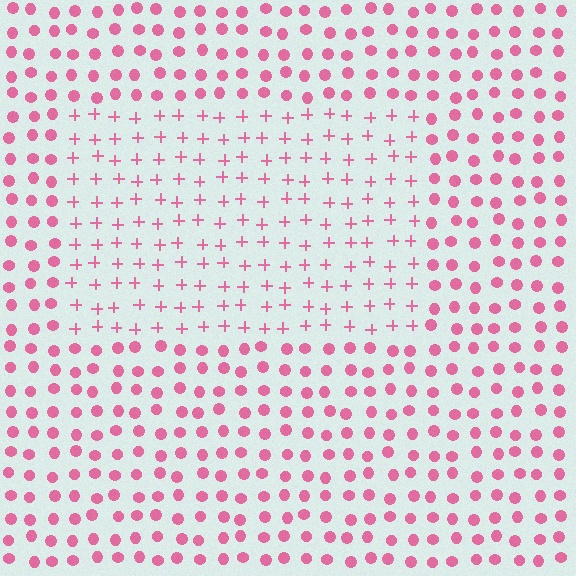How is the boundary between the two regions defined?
The boundary is defined by a change in element shape: plus signs inside vs. circles outside. All elements share the same color and spacing.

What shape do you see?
I see a rectangle.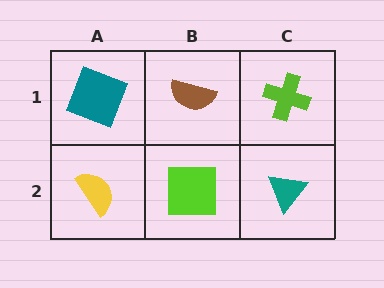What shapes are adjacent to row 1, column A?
A yellow semicircle (row 2, column A), a brown semicircle (row 1, column B).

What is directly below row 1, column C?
A teal triangle.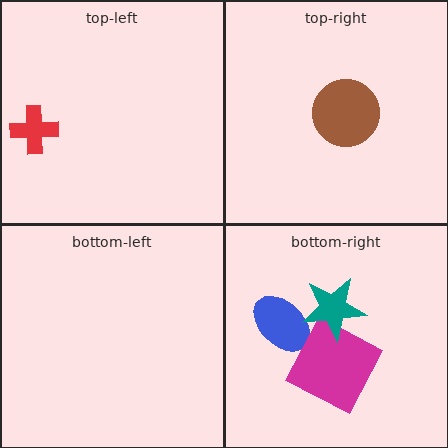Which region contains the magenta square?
The bottom-right region.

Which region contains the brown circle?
The top-right region.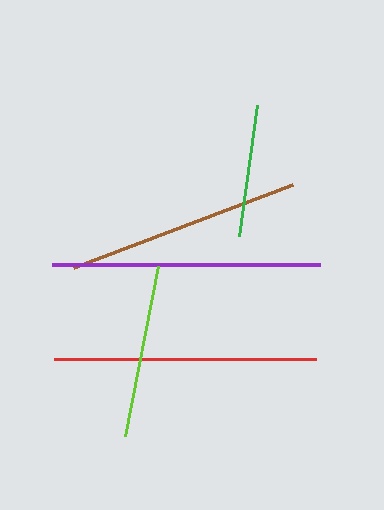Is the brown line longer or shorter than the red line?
The red line is longer than the brown line.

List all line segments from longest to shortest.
From longest to shortest: purple, red, brown, lime, green.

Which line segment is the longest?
The purple line is the longest at approximately 269 pixels.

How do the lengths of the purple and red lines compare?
The purple and red lines are approximately the same length.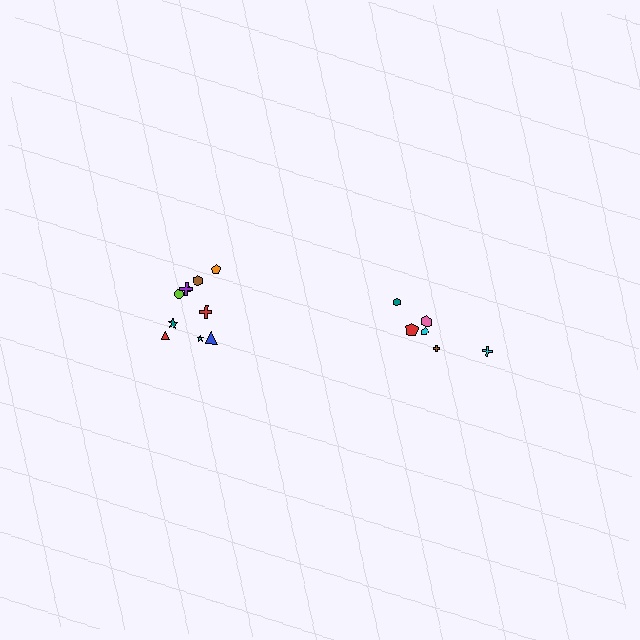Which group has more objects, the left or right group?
The left group.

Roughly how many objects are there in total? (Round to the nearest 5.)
Roughly 15 objects in total.